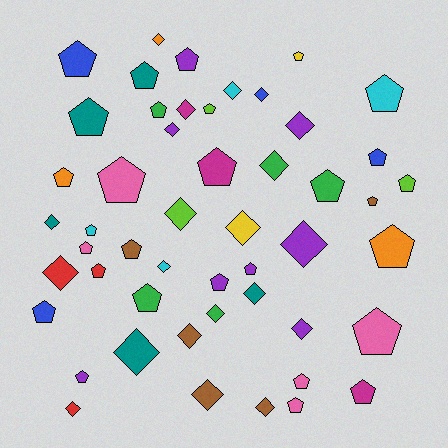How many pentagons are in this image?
There are 29 pentagons.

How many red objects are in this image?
There are 3 red objects.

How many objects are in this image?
There are 50 objects.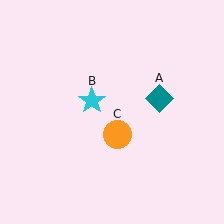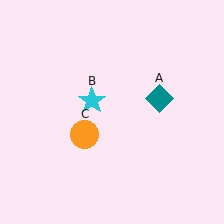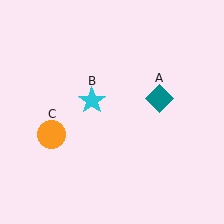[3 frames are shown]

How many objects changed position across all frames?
1 object changed position: orange circle (object C).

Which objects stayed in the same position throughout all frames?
Teal diamond (object A) and cyan star (object B) remained stationary.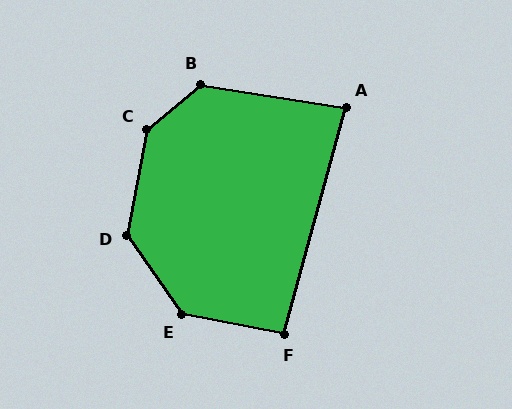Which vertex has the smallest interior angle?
A, at approximately 84 degrees.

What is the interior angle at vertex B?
Approximately 131 degrees (obtuse).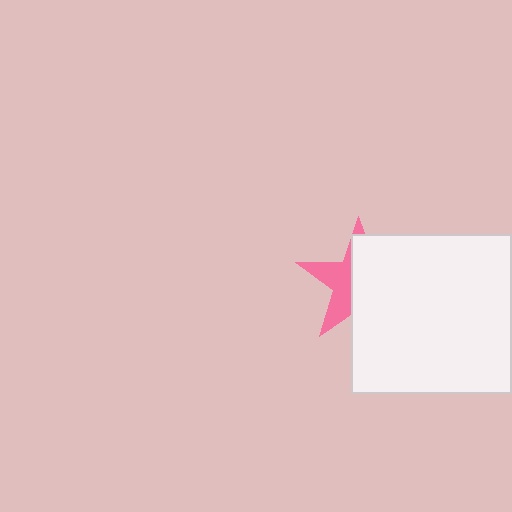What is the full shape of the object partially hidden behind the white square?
The partially hidden object is a pink star.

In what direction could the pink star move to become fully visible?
The pink star could move left. That would shift it out from behind the white square entirely.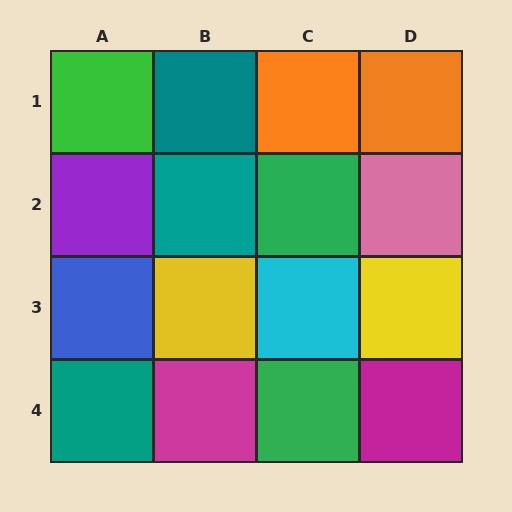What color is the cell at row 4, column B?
Magenta.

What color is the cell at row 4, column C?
Green.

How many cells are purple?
1 cell is purple.